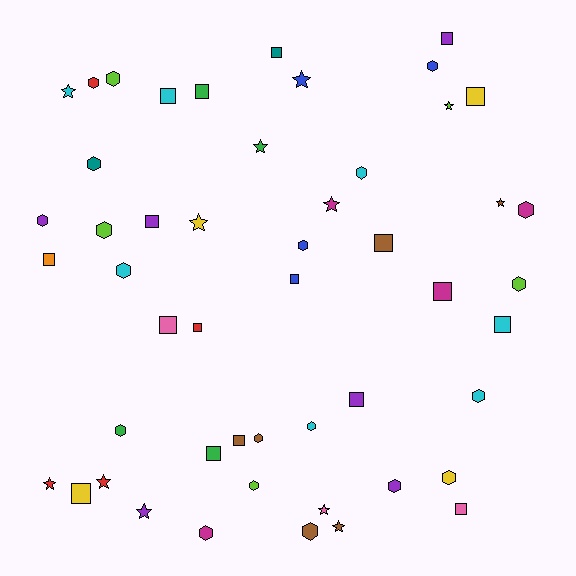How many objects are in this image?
There are 50 objects.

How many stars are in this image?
There are 12 stars.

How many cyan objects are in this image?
There are 7 cyan objects.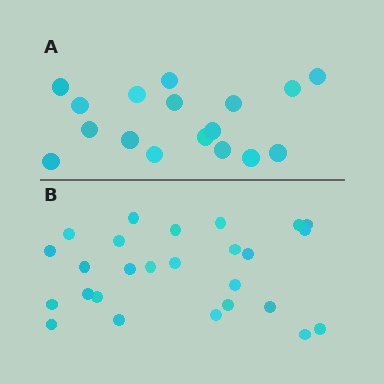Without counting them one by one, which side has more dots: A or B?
Region B (the bottom region) has more dots.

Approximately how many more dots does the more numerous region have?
Region B has roughly 8 or so more dots than region A.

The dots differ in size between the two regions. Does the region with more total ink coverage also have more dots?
No. Region A has more total ink coverage because its dots are larger, but region B actually contains more individual dots. Total area can be misleading — the number of items is what matters here.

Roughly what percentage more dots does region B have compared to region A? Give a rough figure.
About 55% more.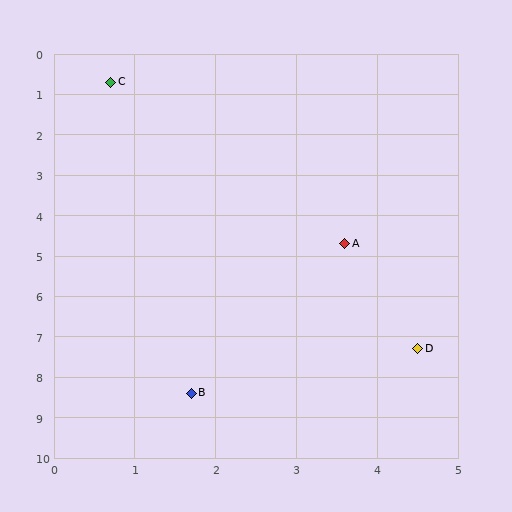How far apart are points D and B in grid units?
Points D and B are about 3.0 grid units apart.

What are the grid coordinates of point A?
Point A is at approximately (3.6, 4.7).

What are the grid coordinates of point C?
Point C is at approximately (0.7, 0.7).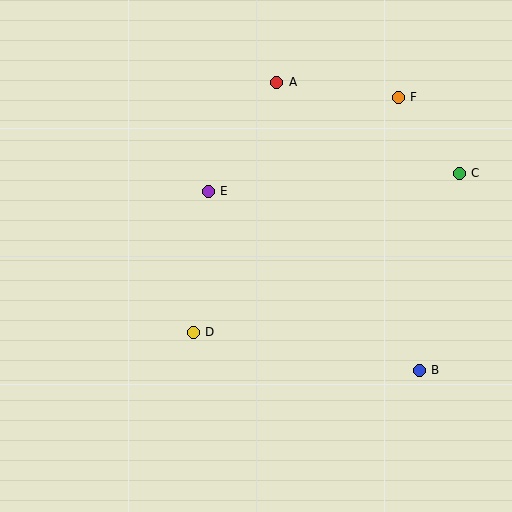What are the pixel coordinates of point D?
Point D is at (193, 332).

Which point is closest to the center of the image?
Point E at (208, 191) is closest to the center.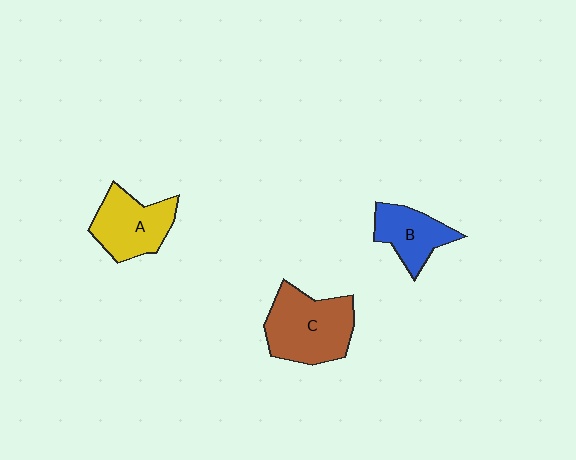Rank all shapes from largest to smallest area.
From largest to smallest: C (brown), A (yellow), B (blue).